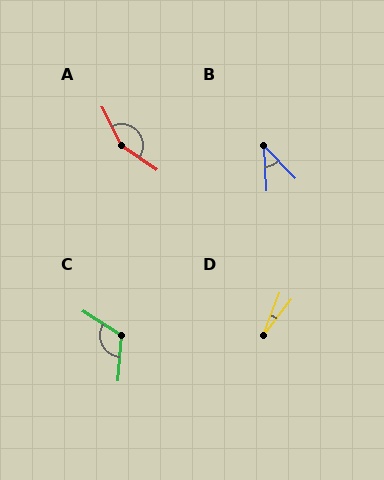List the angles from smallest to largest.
D (16°), B (41°), C (117°), A (152°).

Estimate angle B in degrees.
Approximately 41 degrees.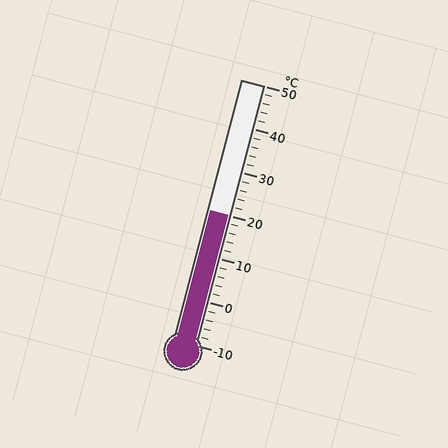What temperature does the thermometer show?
The thermometer shows approximately 20°C.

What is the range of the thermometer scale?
The thermometer scale ranges from -10°C to 50°C.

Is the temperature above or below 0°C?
The temperature is above 0°C.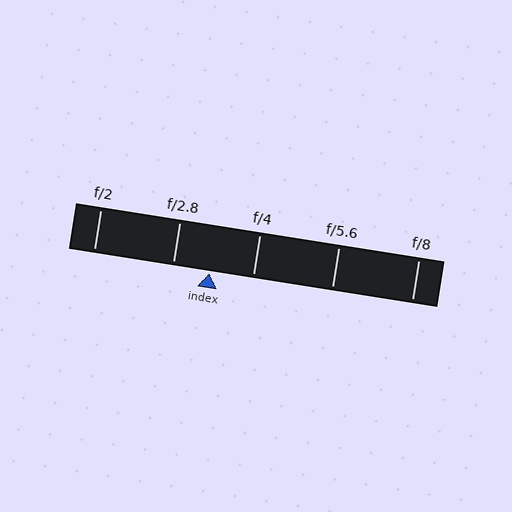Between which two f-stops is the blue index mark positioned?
The index mark is between f/2.8 and f/4.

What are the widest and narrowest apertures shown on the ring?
The widest aperture shown is f/2 and the narrowest is f/8.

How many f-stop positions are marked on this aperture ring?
There are 5 f-stop positions marked.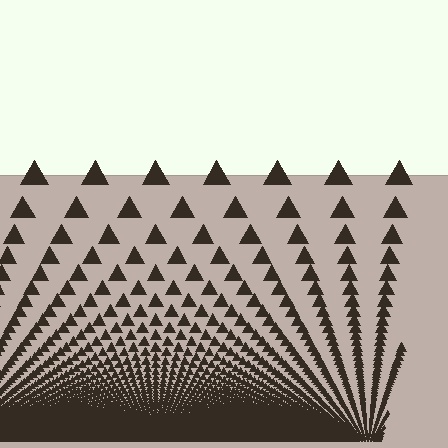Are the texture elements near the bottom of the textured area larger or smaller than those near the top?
Smaller. The gradient is inverted — elements near the bottom are smaller and denser.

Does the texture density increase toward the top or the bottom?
Density increases toward the bottom.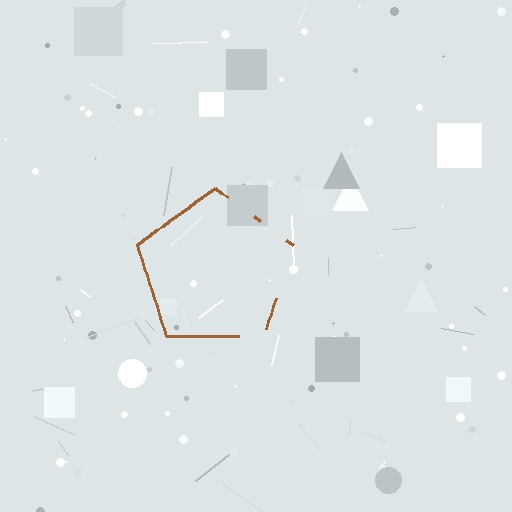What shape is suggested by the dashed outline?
The dashed outline suggests a pentagon.